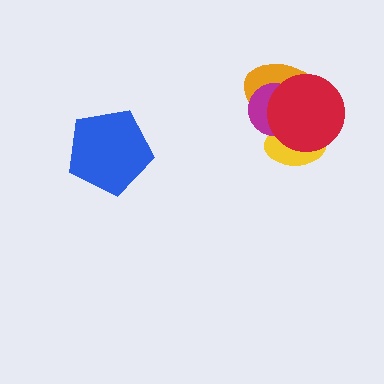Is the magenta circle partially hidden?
Yes, it is partially covered by another shape.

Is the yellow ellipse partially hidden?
Yes, it is partially covered by another shape.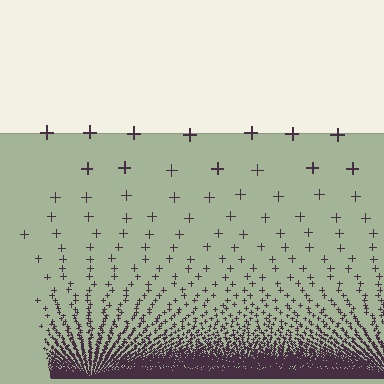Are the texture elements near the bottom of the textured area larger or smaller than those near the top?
Smaller. The gradient is inverted — elements near the bottom are smaller and denser.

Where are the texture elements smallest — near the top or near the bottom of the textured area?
Near the bottom.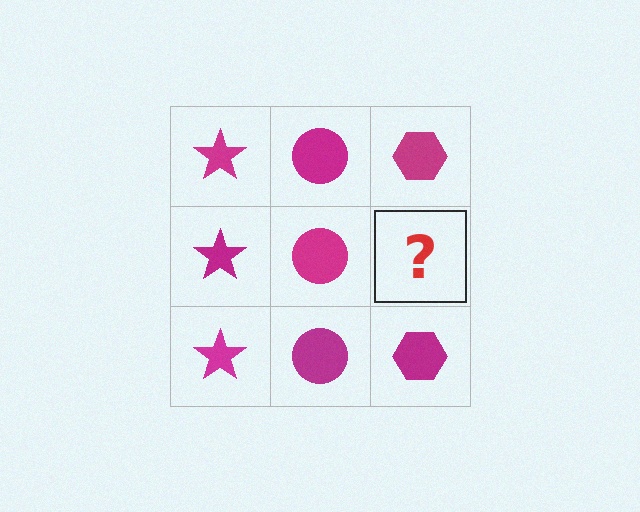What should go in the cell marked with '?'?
The missing cell should contain a magenta hexagon.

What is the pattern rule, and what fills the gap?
The rule is that each column has a consistent shape. The gap should be filled with a magenta hexagon.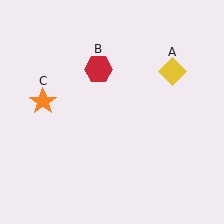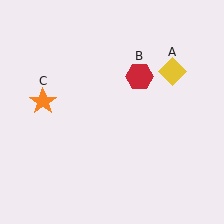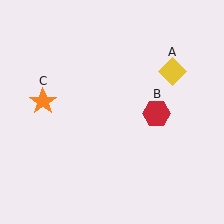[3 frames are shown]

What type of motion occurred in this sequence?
The red hexagon (object B) rotated clockwise around the center of the scene.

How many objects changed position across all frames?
1 object changed position: red hexagon (object B).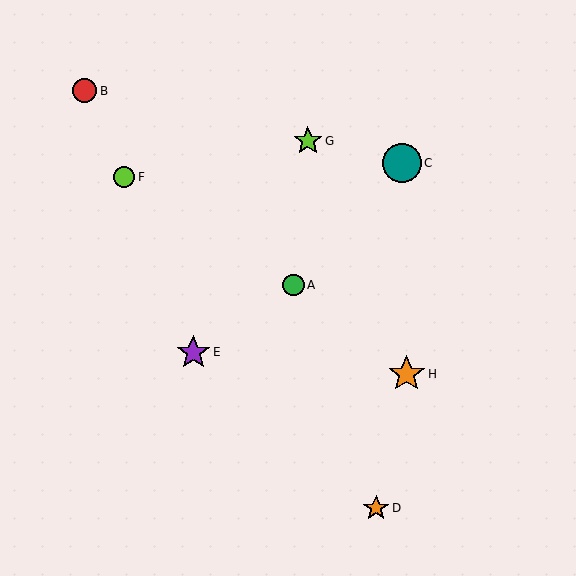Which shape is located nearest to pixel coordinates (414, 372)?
The orange star (labeled H) at (407, 374) is nearest to that location.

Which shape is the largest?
The teal circle (labeled C) is the largest.